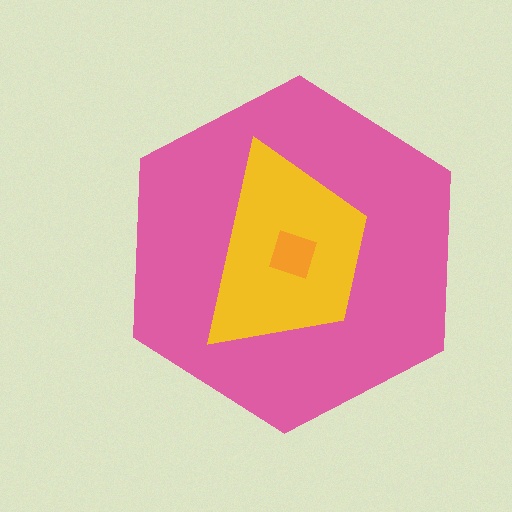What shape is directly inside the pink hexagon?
The yellow trapezoid.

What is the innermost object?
The orange diamond.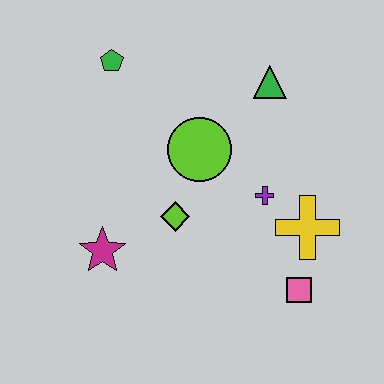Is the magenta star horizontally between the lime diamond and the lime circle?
No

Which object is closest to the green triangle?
The lime circle is closest to the green triangle.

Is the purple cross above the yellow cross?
Yes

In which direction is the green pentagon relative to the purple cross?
The green pentagon is to the left of the purple cross.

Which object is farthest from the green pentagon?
The pink square is farthest from the green pentagon.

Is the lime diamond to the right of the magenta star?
Yes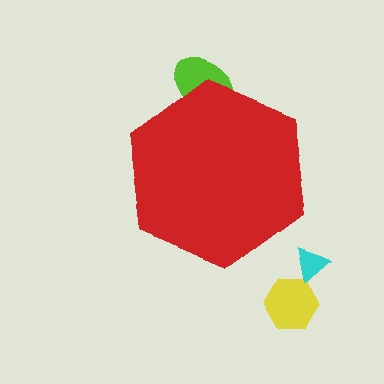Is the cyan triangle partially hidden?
No, the cyan triangle is fully visible.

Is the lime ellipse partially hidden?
Yes, the lime ellipse is partially hidden behind the red hexagon.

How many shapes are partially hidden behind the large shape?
1 shape is partially hidden.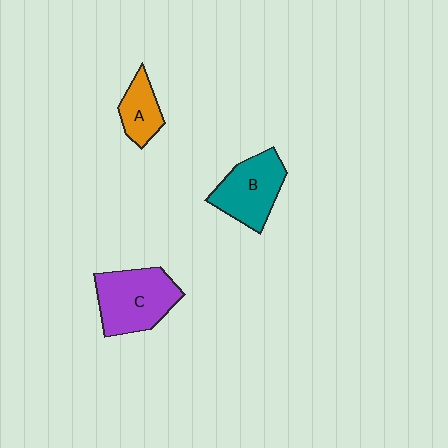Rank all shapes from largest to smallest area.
From largest to smallest: C (purple), B (teal), A (orange).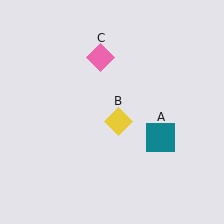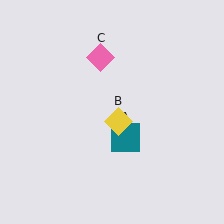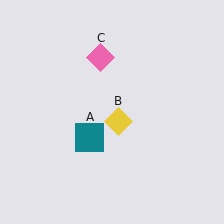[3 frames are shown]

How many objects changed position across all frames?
1 object changed position: teal square (object A).